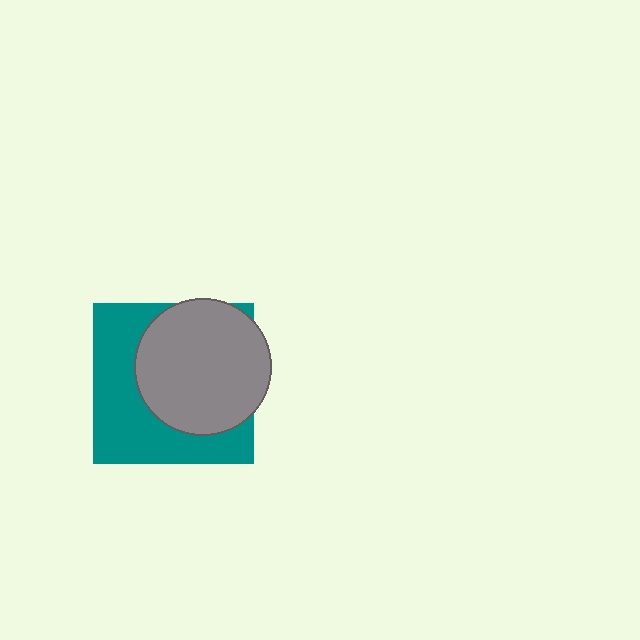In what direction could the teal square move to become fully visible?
The teal square could move toward the lower-left. That would shift it out from behind the gray circle entirely.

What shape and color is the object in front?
The object in front is a gray circle.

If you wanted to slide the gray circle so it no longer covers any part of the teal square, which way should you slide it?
Slide it toward the upper-right — that is the most direct way to separate the two shapes.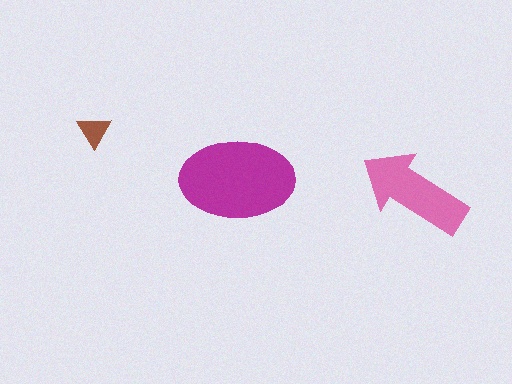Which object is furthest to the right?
The pink arrow is rightmost.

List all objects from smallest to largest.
The brown triangle, the pink arrow, the magenta ellipse.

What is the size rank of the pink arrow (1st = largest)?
2nd.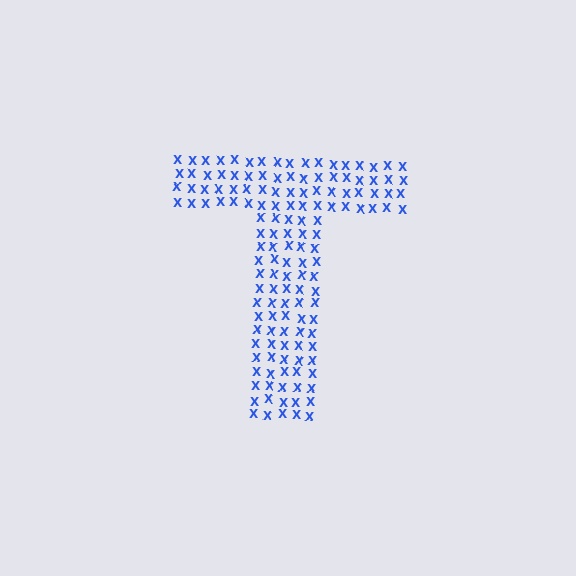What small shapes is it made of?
It is made of small letter X's.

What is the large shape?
The large shape is the letter T.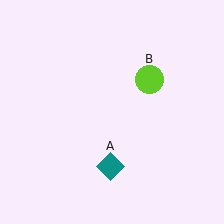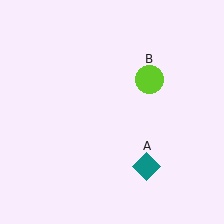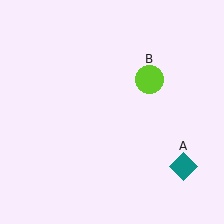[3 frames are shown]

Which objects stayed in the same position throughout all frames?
Lime circle (object B) remained stationary.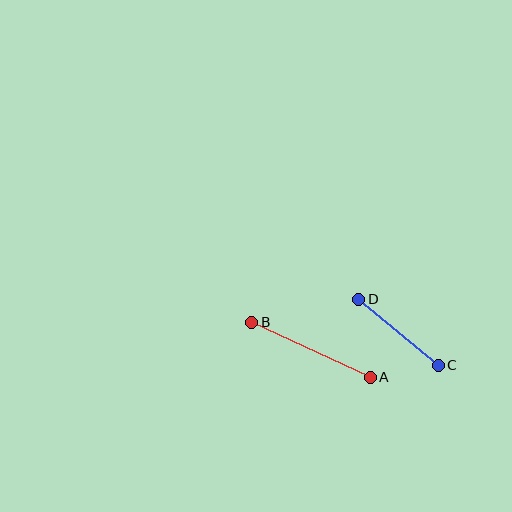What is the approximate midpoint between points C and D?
The midpoint is at approximately (399, 332) pixels.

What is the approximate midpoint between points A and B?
The midpoint is at approximately (311, 350) pixels.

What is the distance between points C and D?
The distance is approximately 103 pixels.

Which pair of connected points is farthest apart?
Points A and B are farthest apart.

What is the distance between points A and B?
The distance is approximately 131 pixels.